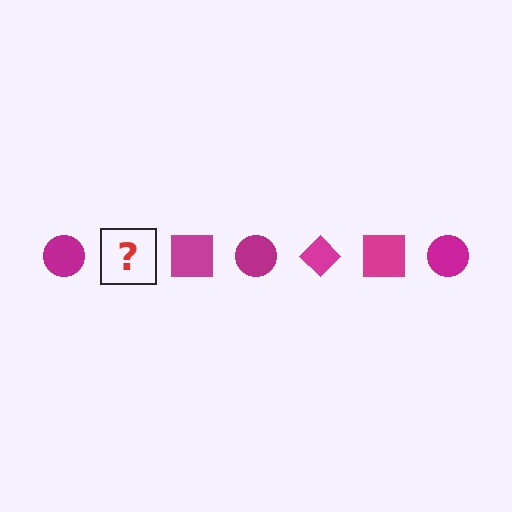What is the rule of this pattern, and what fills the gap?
The rule is that the pattern cycles through circle, diamond, square shapes in magenta. The gap should be filled with a magenta diamond.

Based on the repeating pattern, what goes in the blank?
The blank should be a magenta diamond.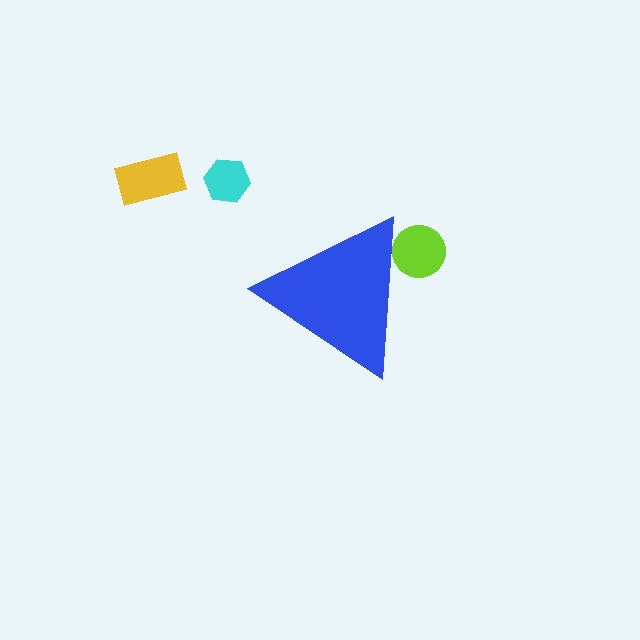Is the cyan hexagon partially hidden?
No, the cyan hexagon is fully visible.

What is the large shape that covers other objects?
A blue triangle.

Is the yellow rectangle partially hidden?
No, the yellow rectangle is fully visible.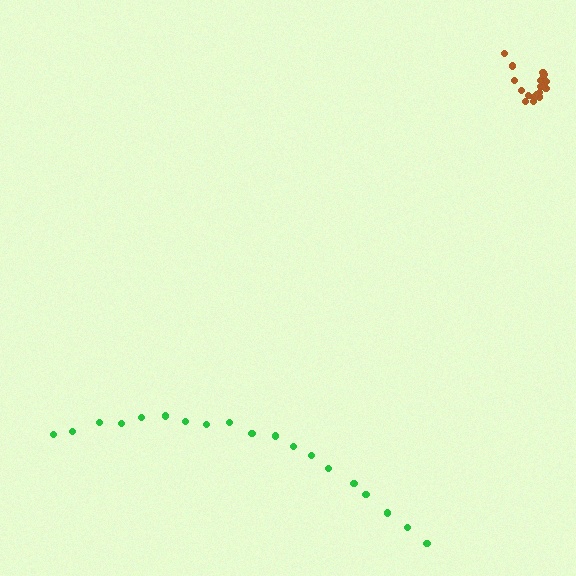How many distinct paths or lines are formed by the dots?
There are 2 distinct paths.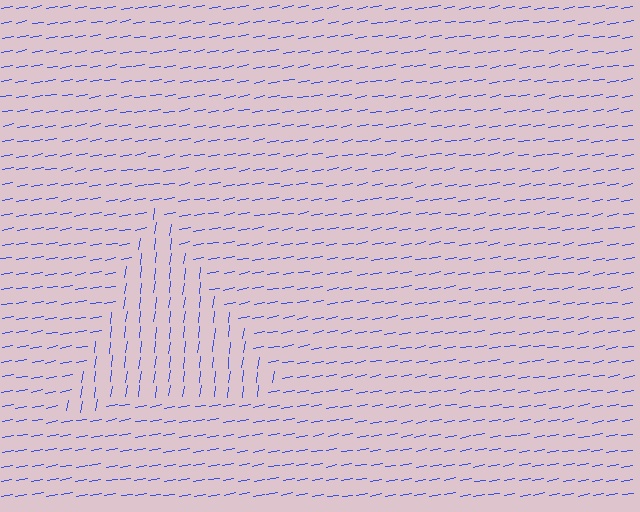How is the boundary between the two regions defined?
The boundary is defined purely by a change in line orientation (approximately 72 degrees difference). All lines are the same color and thickness.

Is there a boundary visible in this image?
Yes, there is a texture boundary formed by a change in line orientation.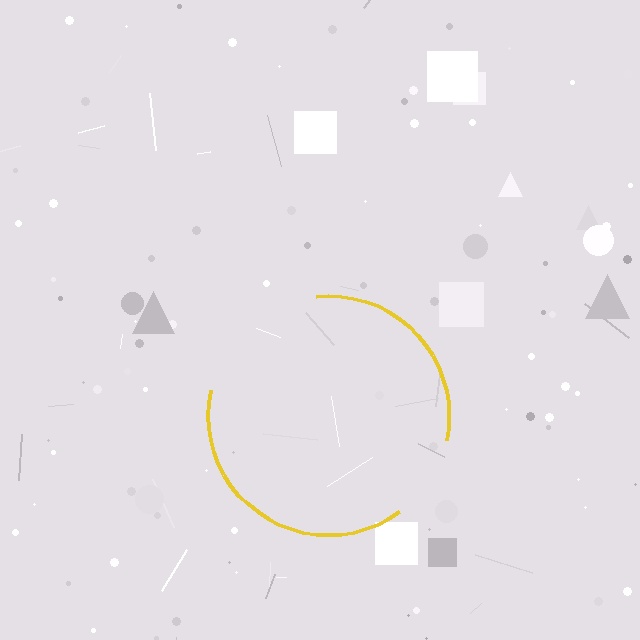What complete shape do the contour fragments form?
The contour fragments form a circle.